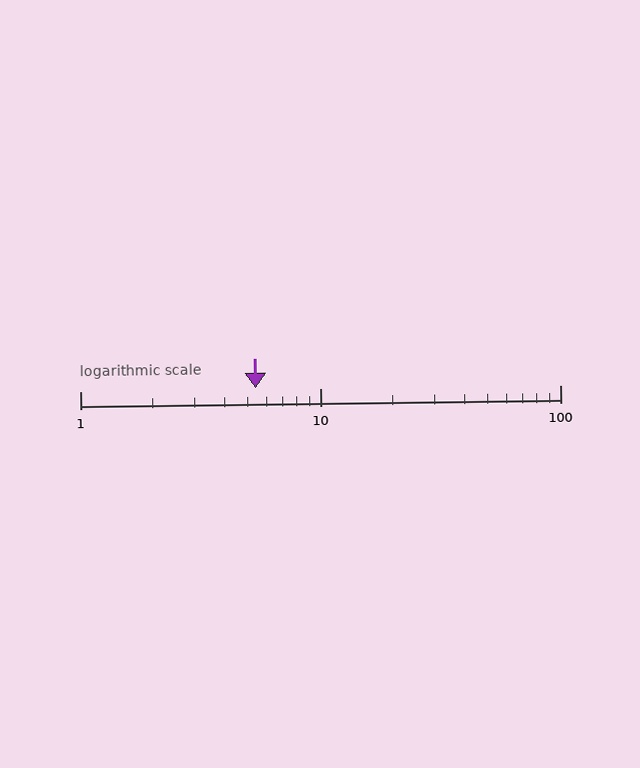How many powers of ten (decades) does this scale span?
The scale spans 2 decades, from 1 to 100.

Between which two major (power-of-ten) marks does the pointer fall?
The pointer is between 1 and 10.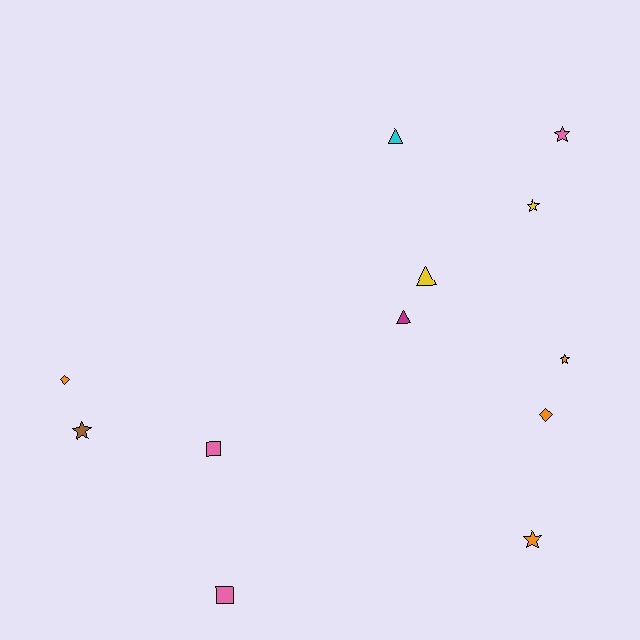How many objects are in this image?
There are 12 objects.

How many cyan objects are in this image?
There is 1 cyan object.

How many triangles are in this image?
There are 3 triangles.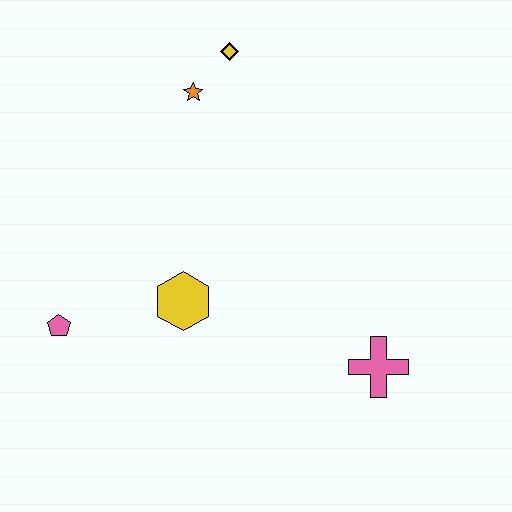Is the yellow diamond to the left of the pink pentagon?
No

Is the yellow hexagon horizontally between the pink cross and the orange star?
No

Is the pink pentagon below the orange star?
Yes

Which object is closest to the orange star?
The yellow diamond is closest to the orange star.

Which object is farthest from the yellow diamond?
The pink cross is farthest from the yellow diamond.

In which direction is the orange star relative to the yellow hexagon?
The orange star is above the yellow hexagon.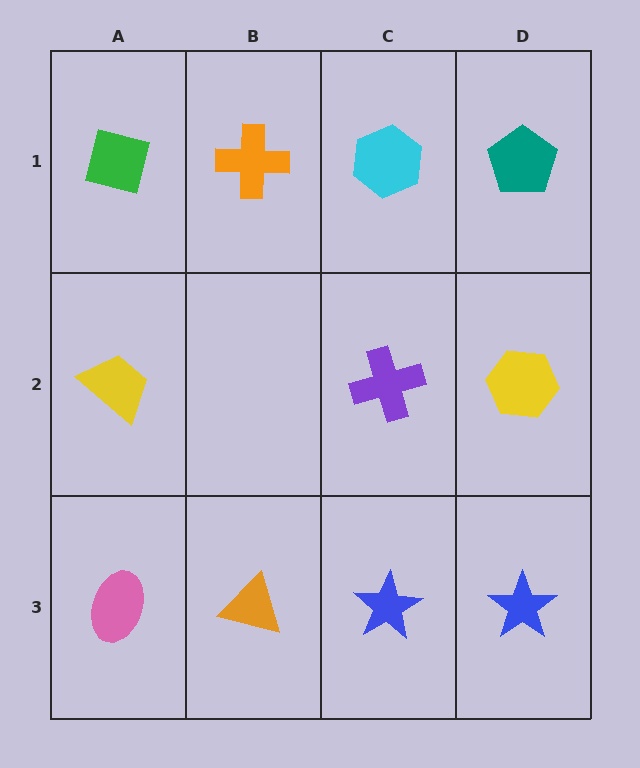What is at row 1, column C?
A cyan hexagon.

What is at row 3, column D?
A blue star.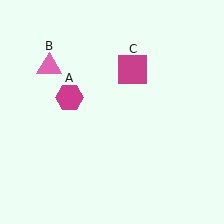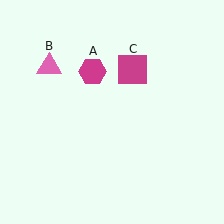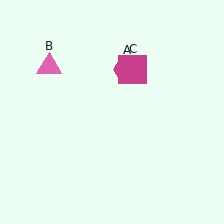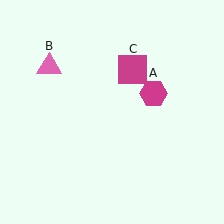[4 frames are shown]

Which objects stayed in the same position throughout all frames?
Pink triangle (object B) and magenta square (object C) remained stationary.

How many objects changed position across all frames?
1 object changed position: magenta hexagon (object A).